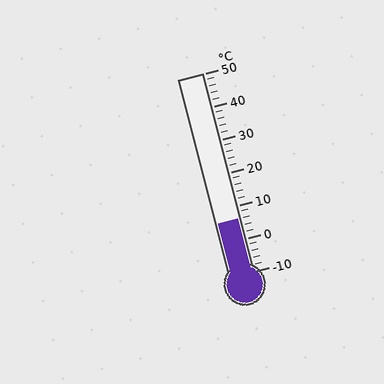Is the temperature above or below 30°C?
The temperature is below 30°C.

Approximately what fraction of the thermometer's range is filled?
The thermometer is filled to approximately 25% of its range.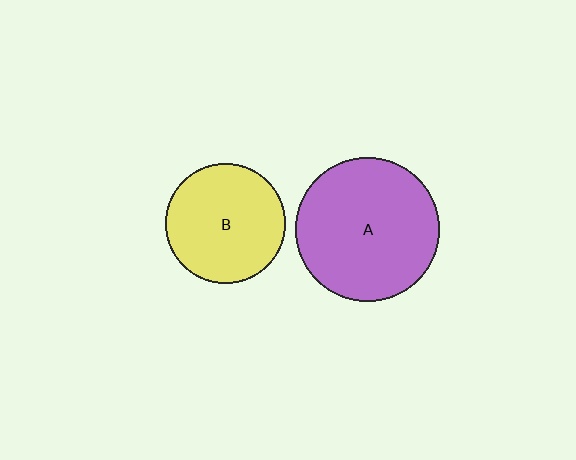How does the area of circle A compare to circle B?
Approximately 1.4 times.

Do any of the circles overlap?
No, none of the circles overlap.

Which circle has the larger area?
Circle A (purple).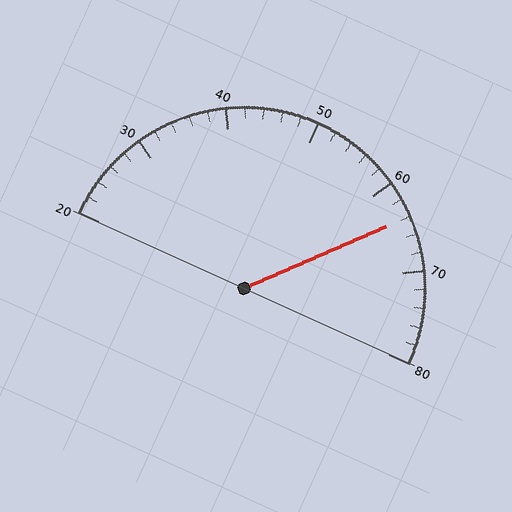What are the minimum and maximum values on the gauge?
The gauge ranges from 20 to 80.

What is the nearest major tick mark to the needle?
The nearest major tick mark is 60.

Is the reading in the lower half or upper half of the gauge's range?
The reading is in the upper half of the range (20 to 80).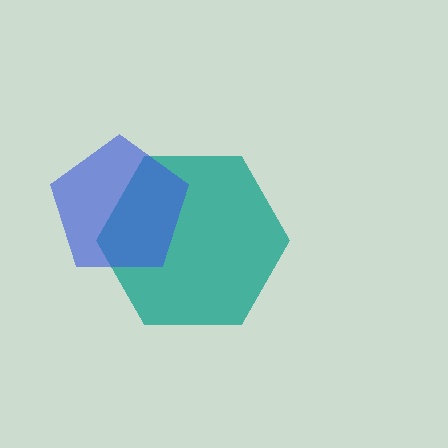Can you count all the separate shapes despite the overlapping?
Yes, there are 2 separate shapes.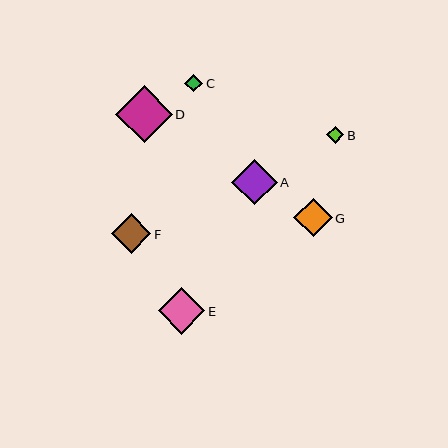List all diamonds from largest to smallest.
From largest to smallest: D, E, A, F, G, C, B.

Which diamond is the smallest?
Diamond B is the smallest with a size of approximately 17 pixels.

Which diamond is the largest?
Diamond D is the largest with a size of approximately 57 pixels.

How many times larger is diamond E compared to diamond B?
Diamond E is approximately 2.8 times the size of diamond B.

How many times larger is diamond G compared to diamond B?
Diamond G is approximately 2.3 times the size of diamond B.